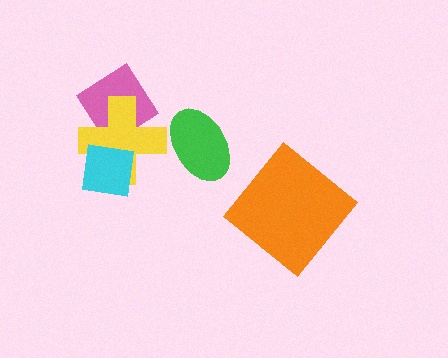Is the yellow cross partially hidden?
Yes, it is partially covered by another shape.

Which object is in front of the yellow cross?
The cyan square is in front of the yellow cross.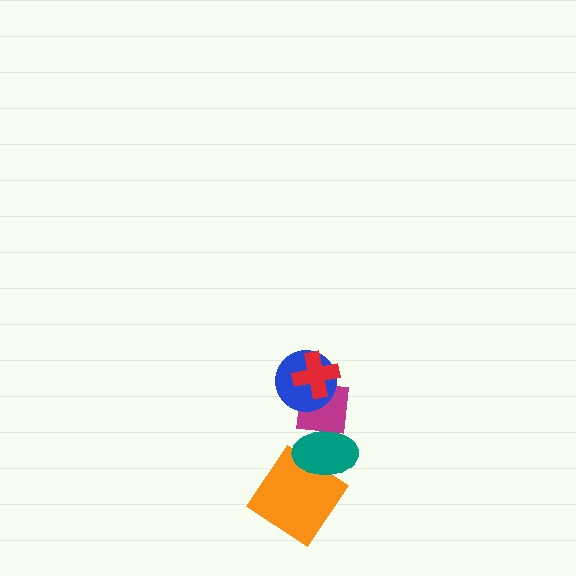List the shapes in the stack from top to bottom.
From top to bottom: the red cross, the blue circle, the magenta square, the teal ellipse, the orange diamond.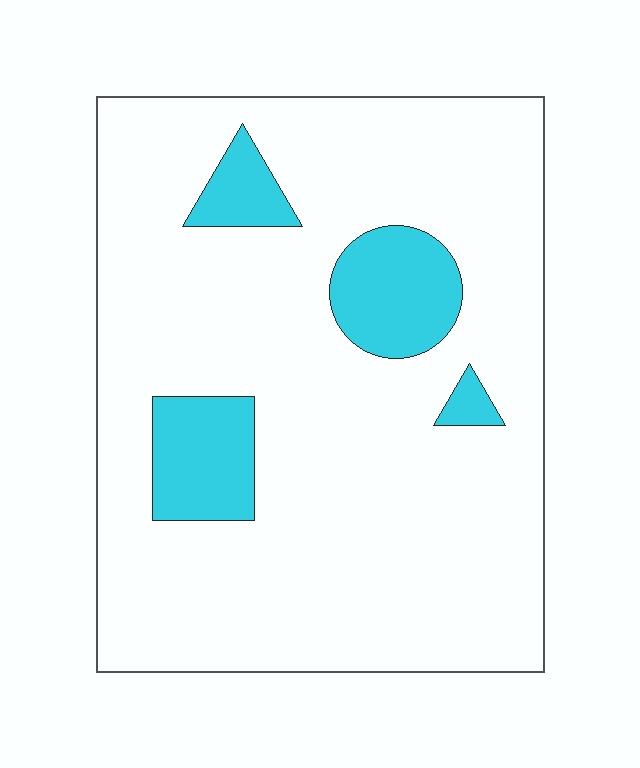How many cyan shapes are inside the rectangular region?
4.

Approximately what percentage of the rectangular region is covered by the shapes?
Approximately 15%.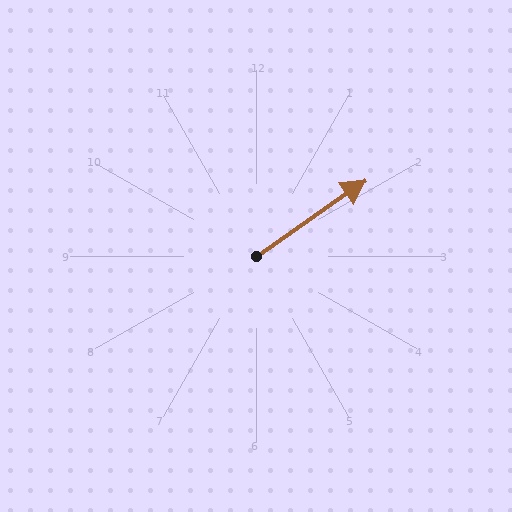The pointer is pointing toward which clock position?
Roughly 2 o'clock.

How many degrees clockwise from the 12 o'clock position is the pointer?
Approximately 55 degrees.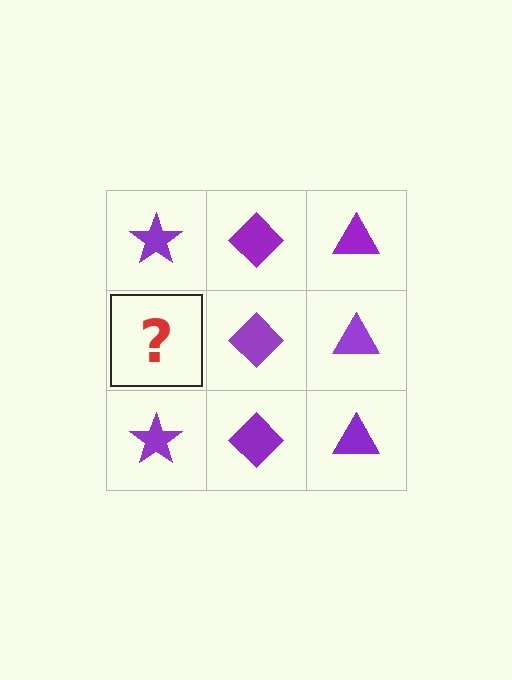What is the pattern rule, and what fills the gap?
The rule is that each column has a consistent shape. The gap should be filled with a purple star.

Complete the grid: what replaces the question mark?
The question mark should be replaced with a purple star.